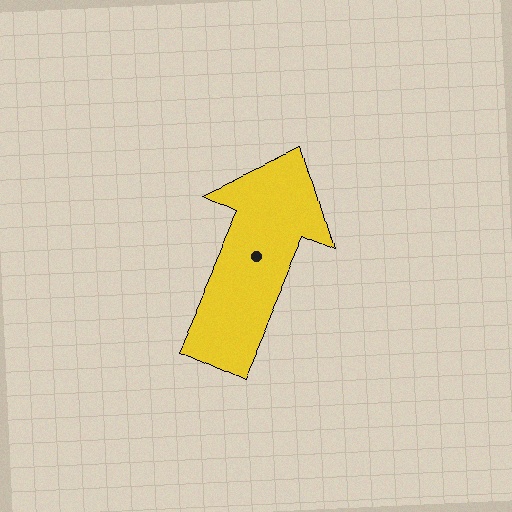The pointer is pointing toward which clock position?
Roughly 1 o'clock.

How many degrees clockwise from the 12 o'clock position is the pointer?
Approximately 24 degrees.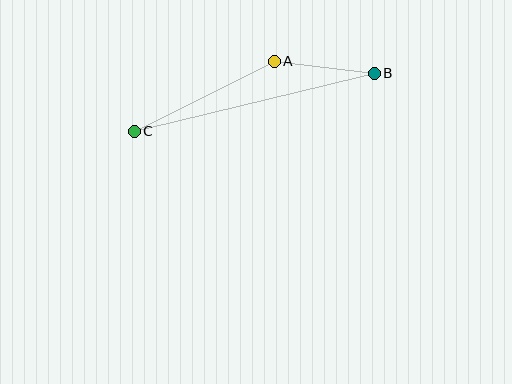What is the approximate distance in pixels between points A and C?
The distance between A and C is approximately 157 pixels.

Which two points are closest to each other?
Points A and B are closest to each other.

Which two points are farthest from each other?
Points B and C are farthest from each other.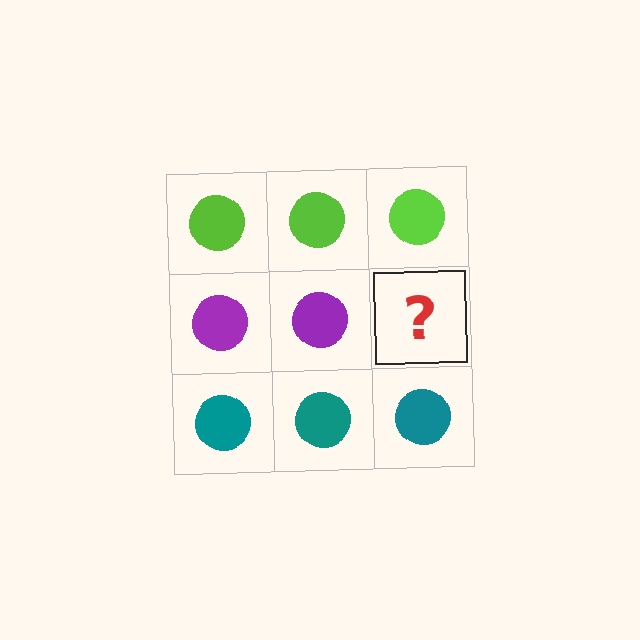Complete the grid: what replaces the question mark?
The question mark should be replaced with a purple circle.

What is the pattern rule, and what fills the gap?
The rule is that each row has a consistent color. The gap should be filled with a purple circle.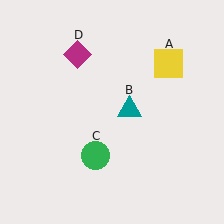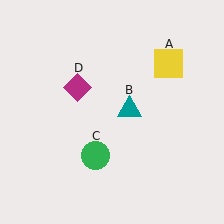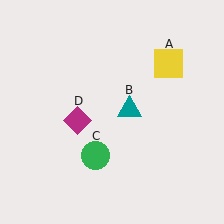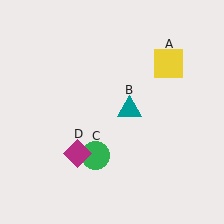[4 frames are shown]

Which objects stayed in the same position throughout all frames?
Yellow square (object A) and teal triangle (object B) and green circle (object C) remained stationary.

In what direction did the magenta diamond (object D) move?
The magenta diamond (object D) moved down.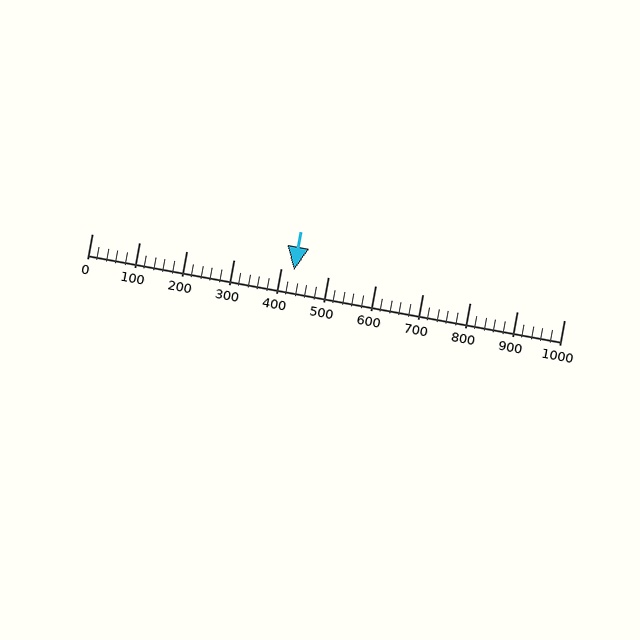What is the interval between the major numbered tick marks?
The major tick marks are spaced 100 units apart.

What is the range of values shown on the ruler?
The ruler shows values from 0 to 1000.